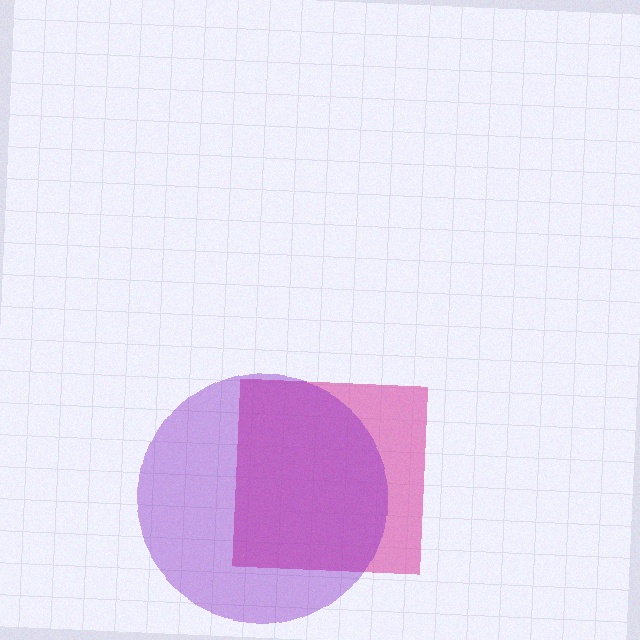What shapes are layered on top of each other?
The layered shapes are: a pink square, a purple circle.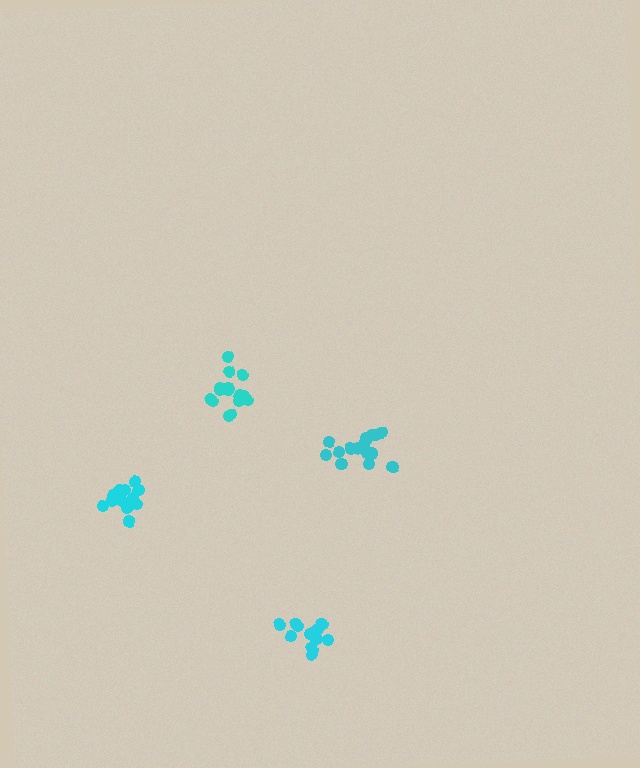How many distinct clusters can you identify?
There are 4 distinct clusters.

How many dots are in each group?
Group 1: 16 dots, Group 2: 14 dots, Group 3: 16 dots, Group 4: 14 dots (60 total).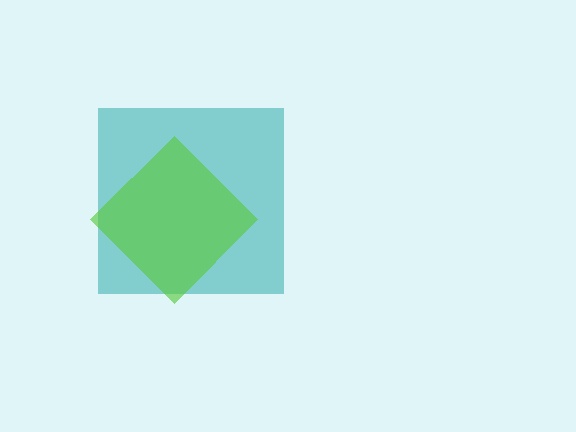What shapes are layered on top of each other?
The layered shapes are: a teal square, a lime diamond.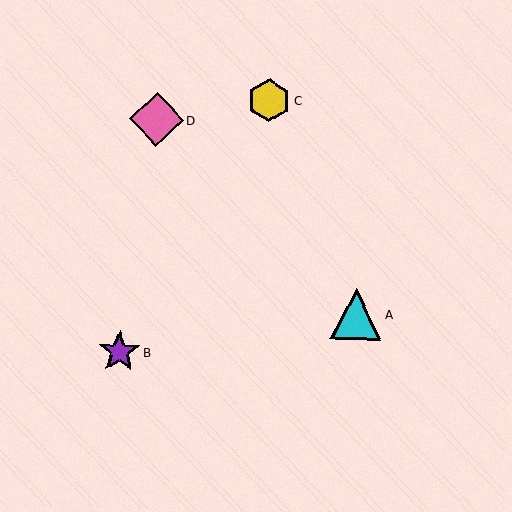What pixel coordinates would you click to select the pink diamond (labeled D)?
Click at (156, 119) to select the pink diamond D.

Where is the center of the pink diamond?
The center of the pink diamond is at (156, 119).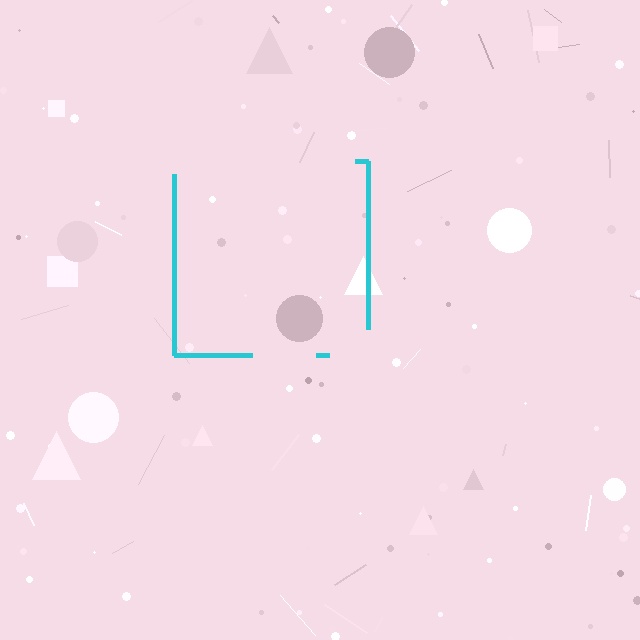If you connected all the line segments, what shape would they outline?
They would outline a square.